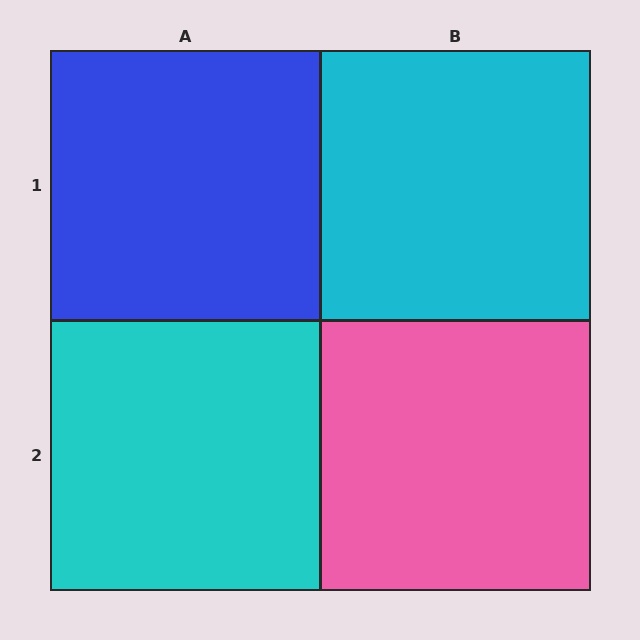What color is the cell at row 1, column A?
Blue.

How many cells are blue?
1 cell is blue.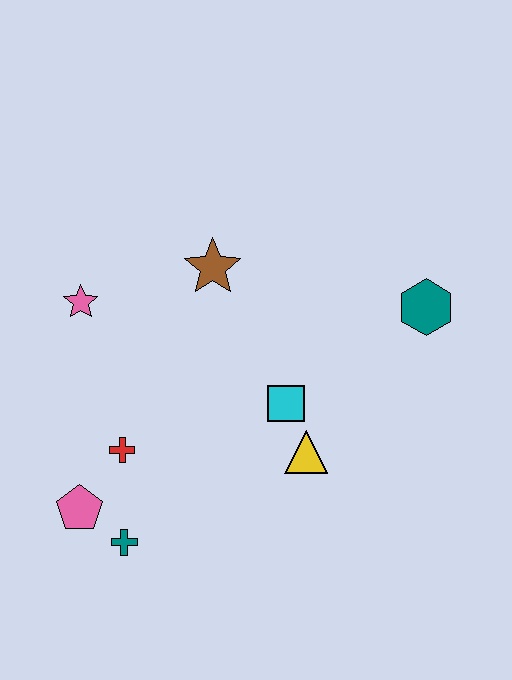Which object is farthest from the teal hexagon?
The pink pentagon is farthest from the teal hexagon.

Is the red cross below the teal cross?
No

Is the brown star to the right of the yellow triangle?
No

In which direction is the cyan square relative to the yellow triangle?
The cyan square is above the yellow triangle.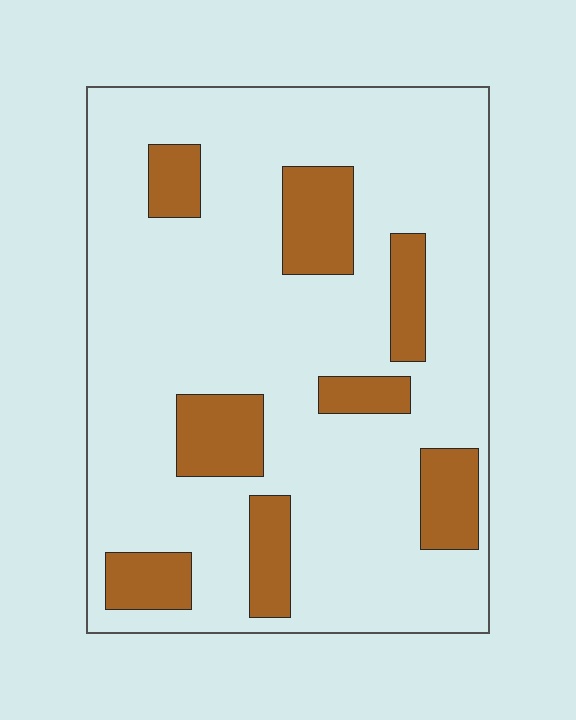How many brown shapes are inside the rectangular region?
8.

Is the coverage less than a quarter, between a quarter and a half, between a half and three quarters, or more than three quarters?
Less than a quarter.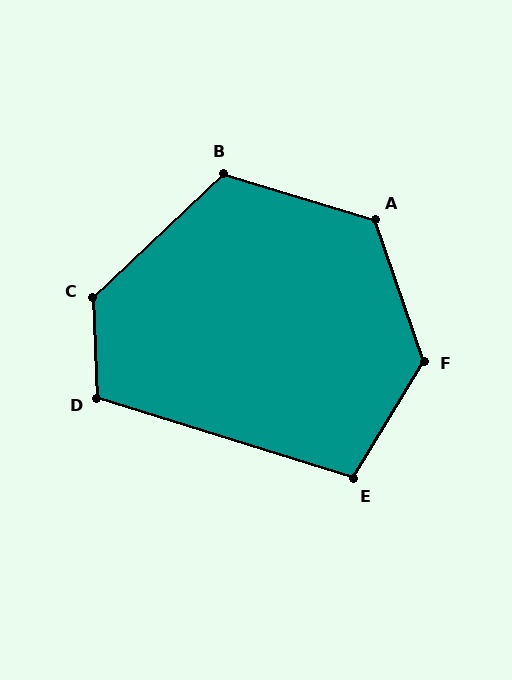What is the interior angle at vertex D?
Approximately 110 degrees (obtuse).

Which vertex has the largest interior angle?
C, at approximately 131 degrees.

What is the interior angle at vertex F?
Approximately 130 degrees (obtuse).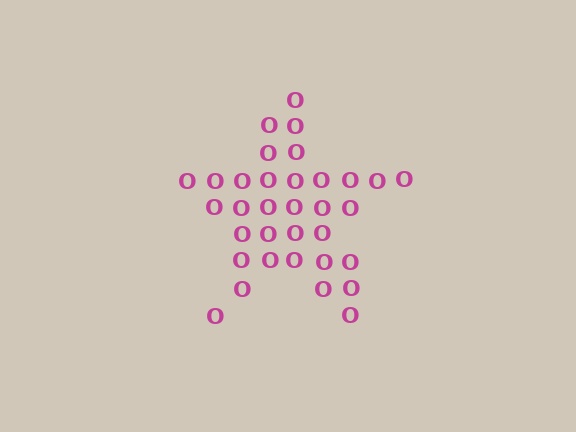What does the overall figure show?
The overall figure shows a star.